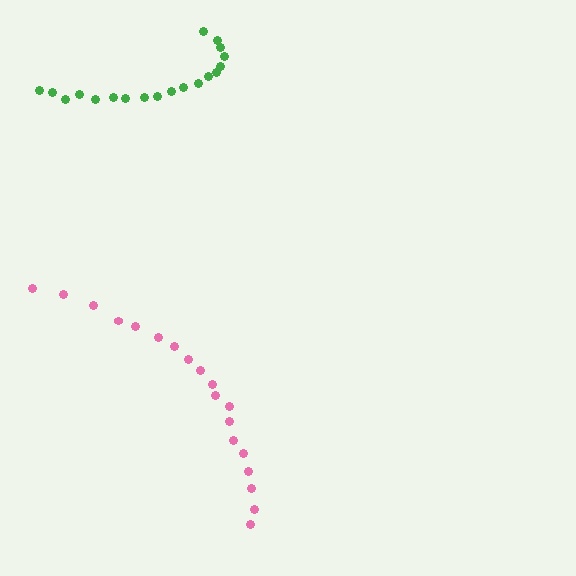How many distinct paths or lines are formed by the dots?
There are 2 distinct paths.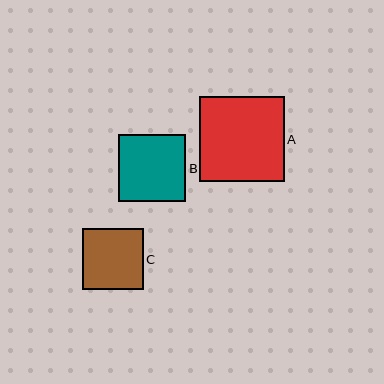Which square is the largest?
Square A is the largest with a size of approximately 85 pixels.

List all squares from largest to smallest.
From largest to smallest: A, B, C.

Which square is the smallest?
Square C is the smallest with a size of approximately 61 pixels.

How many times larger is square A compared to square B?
Square A is approximately 1.3 times the size of square B.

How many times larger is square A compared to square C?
Square A is approximately 1.4 times the size of square C.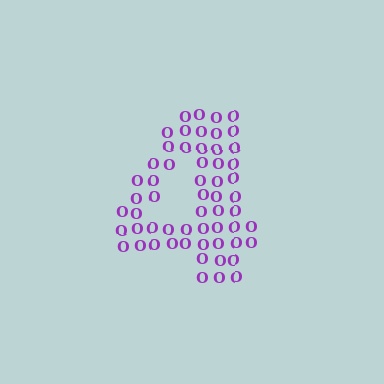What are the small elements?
The small elements are letter O's.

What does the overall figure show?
The overall figure shows the digit 4.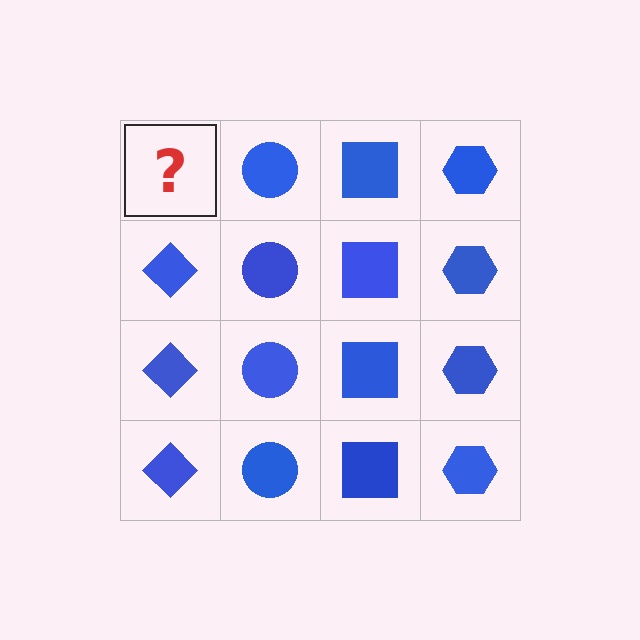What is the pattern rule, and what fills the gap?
The rule is that each column has a consistent shape. The gap should be filled with a blue diamond.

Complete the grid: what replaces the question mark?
The question mark should be replaced with a blue diamond.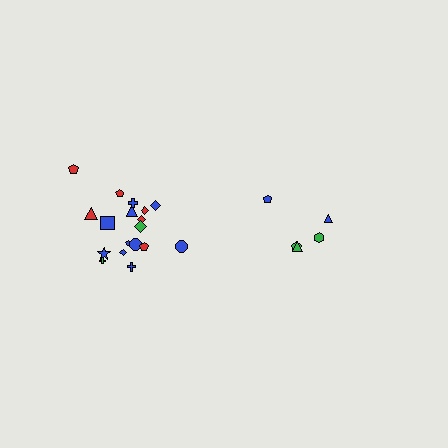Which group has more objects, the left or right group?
The left group.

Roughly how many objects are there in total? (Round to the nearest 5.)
Roughly 25 objects in total.